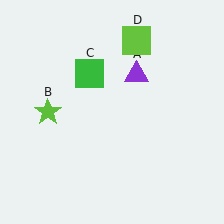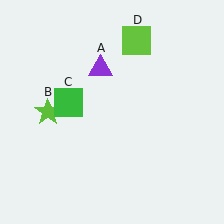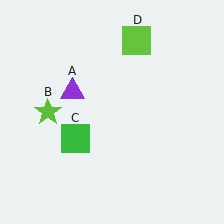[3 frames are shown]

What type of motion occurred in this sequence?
The purple triangle (object A), green square (object C) rotated counterclockwise around the center of the scene.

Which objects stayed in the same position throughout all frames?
Lime star (object B) and lime square (object D) remained stationary.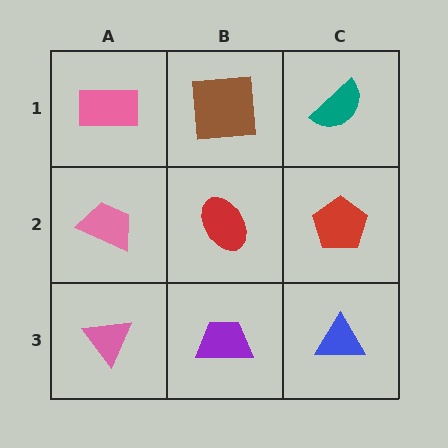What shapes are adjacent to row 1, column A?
A pink trapezoid (row 2, column A), a brown square (row 1, column B).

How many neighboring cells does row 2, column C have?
3.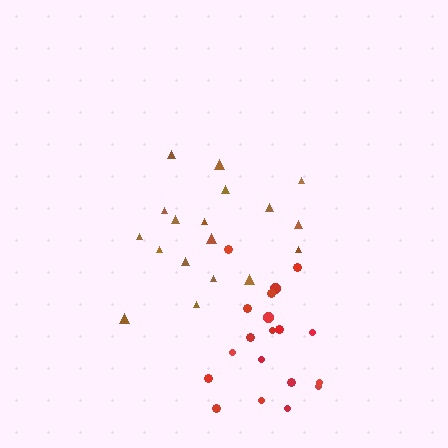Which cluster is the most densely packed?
Red.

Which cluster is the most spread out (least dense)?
Brown.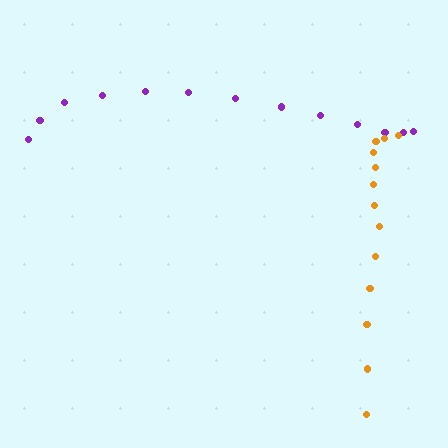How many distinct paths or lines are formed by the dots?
There are 2 distinct paths.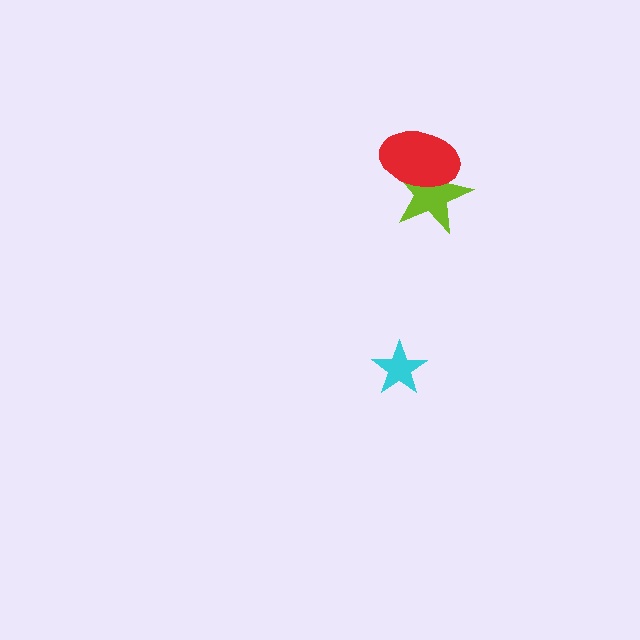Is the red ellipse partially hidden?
No, no other shape covers it.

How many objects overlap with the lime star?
1 object overlaps with the lime star.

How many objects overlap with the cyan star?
0 objects overlap with the cyan star.